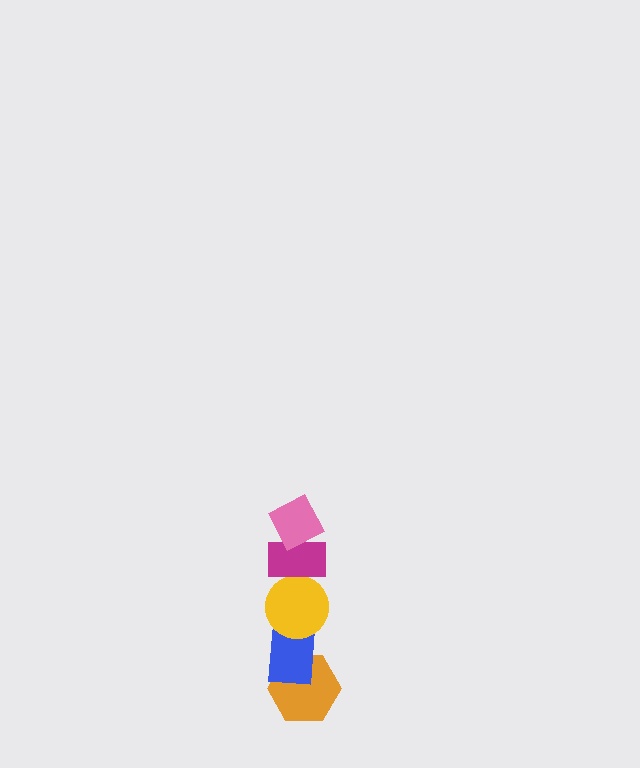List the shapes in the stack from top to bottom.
From top to bottom: the pink diamond, the magenta rectangle, the yellow circle, the blue rectangle, the orange hexagon.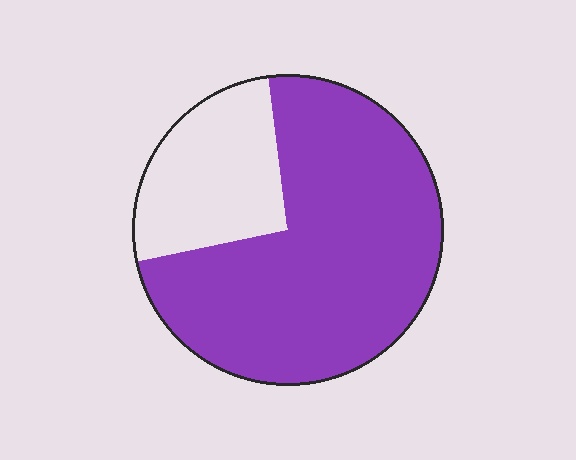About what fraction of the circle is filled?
About three quarters (3/4).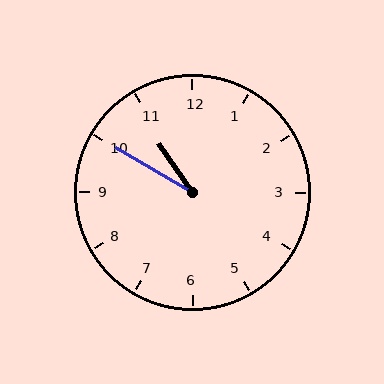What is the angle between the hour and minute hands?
Approximately 25 degrees.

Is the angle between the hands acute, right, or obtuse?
It is acute.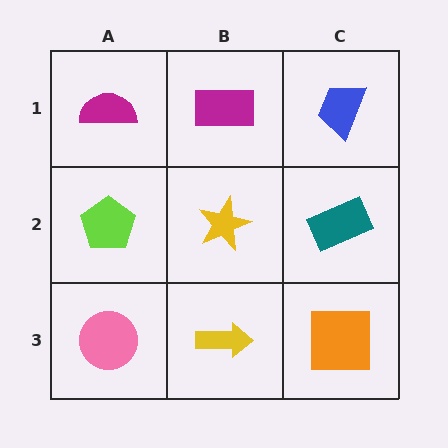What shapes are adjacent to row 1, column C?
A teal rectangle (row 2, column C), a magenta rectangle (row 1, column B).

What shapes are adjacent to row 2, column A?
A magenta semicircle (row 1, column A), a pink circle (row 3, column A), a yellow star (row 2, column B).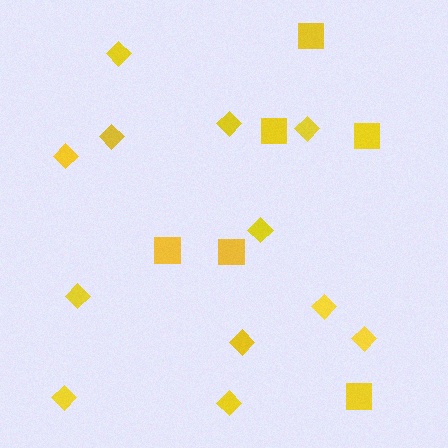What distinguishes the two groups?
There are 2 groups: one group of diamonds (12) and one group of squares (6).